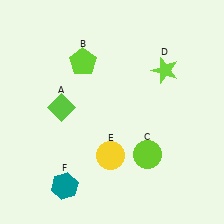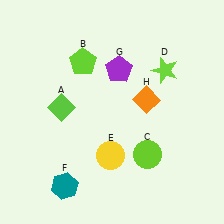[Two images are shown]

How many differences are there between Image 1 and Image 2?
There are 2 differences between the two images.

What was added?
A purple pentagon (G), an orange diamond (H) were added in Image 2.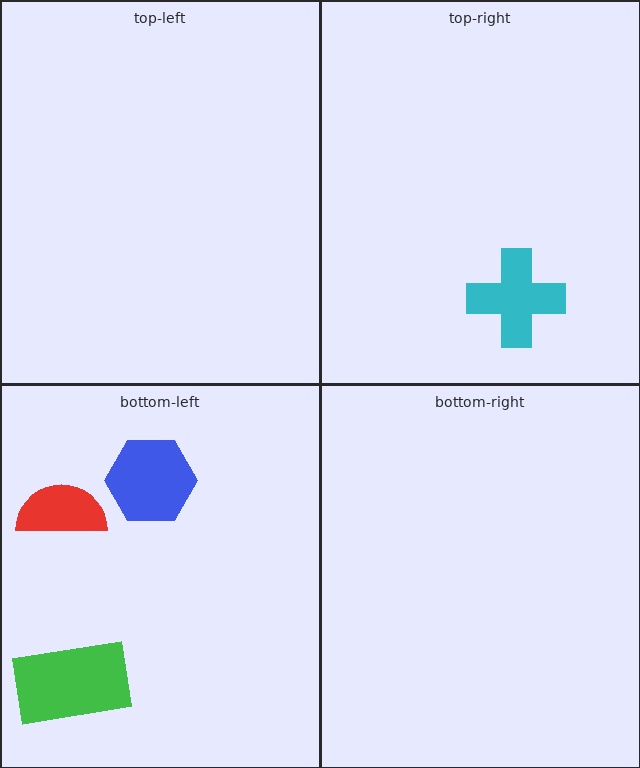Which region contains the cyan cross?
The top-right region.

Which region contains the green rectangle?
The bottom-left region.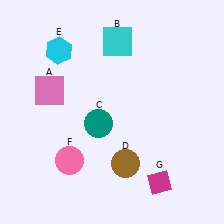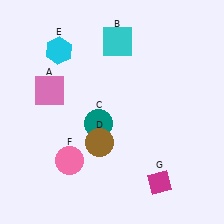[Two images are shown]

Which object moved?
The brown circle (D) moved left.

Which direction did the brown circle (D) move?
The brown circle (D) moved left.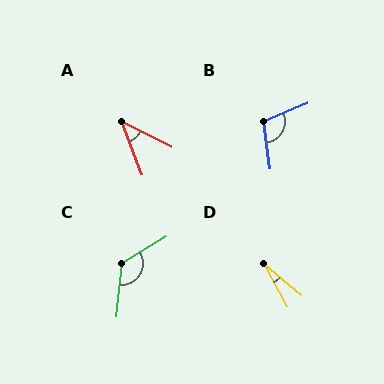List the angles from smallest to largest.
D (22°), A (42°), B (104°), C (127°).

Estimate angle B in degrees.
Approximately 104 degrees.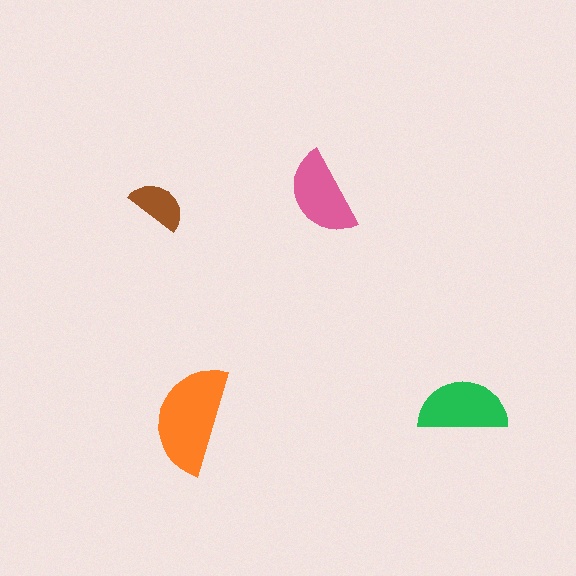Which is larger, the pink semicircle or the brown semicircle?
The pink one.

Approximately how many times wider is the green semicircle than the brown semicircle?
About 1.5 times wider.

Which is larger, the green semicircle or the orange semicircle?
The orange one.